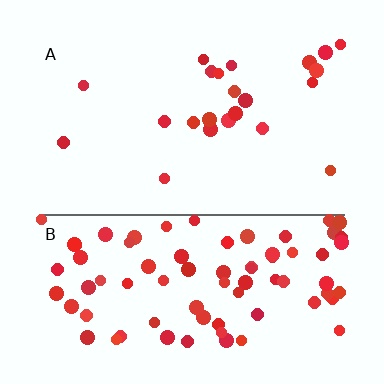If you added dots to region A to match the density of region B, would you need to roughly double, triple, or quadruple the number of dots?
Approximately quadruple.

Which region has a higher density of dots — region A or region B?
B (the bottom).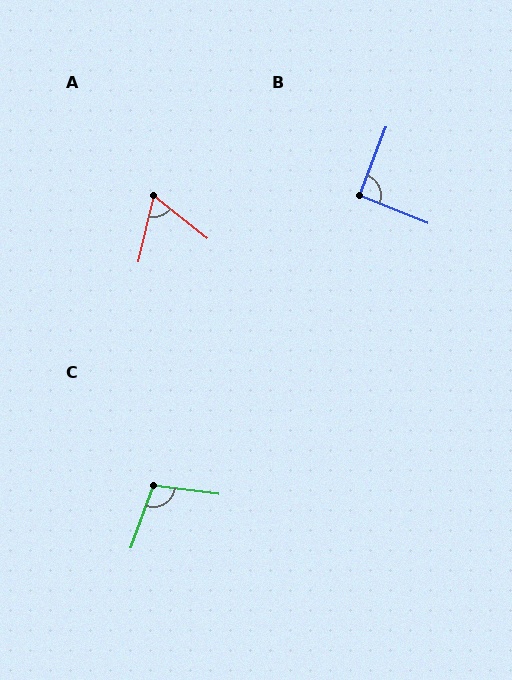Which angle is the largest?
C, at approximately 103 degrees.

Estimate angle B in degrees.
Approximately 90 degrees.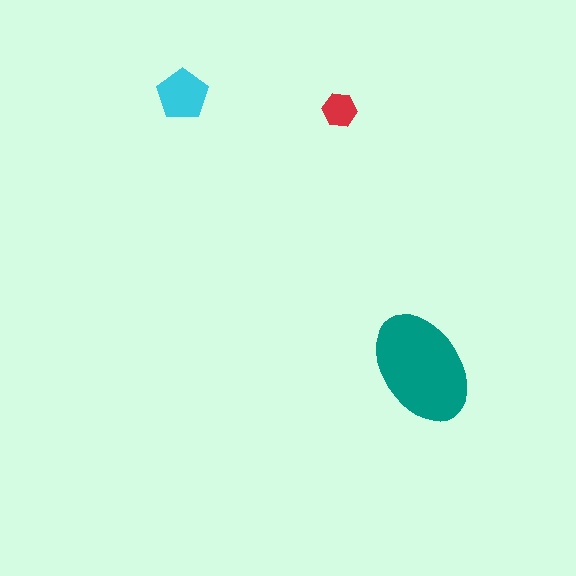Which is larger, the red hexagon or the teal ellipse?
The teal ellipse.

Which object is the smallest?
The red hexagon.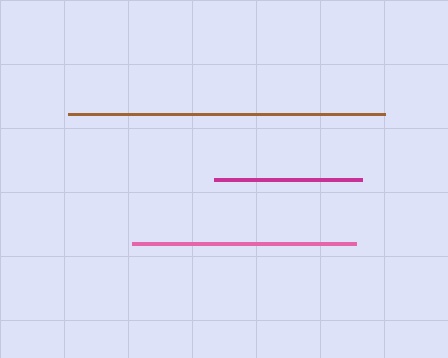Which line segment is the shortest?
The magenta line is the shortest at approximately 147 pixels.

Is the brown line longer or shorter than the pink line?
The brown line is longer than the pink line.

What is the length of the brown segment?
The brown segment is approximately 316 pixels long.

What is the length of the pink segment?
The pink segment is approximately 224 pixels long.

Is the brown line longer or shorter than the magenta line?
The brown line is longer than the magenta line.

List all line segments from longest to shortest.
From longest to shortest: brown, pink, magenta.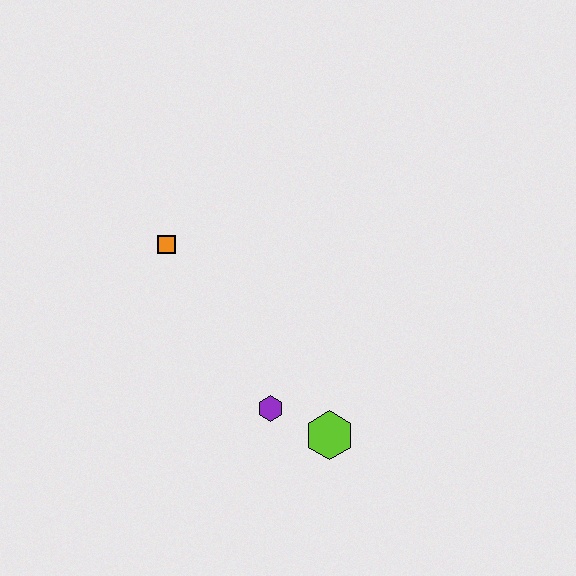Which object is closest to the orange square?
The purple hexagon is closest to the orange square.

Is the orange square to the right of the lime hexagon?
No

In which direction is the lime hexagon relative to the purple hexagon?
The lime hexagon is to the right of the purple hexagon.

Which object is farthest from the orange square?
The lime hexagon is farthest from the orange square.